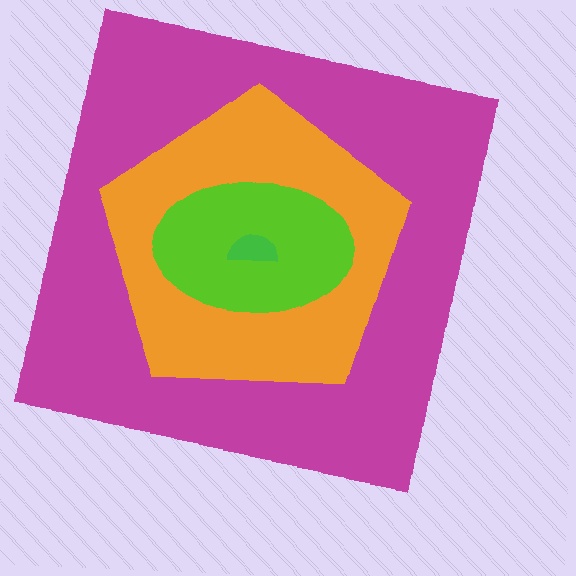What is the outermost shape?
The magenta square.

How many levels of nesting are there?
4.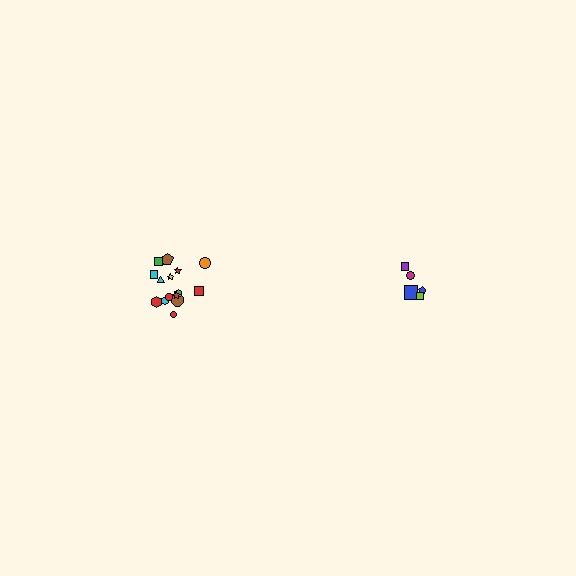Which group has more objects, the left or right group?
The left group.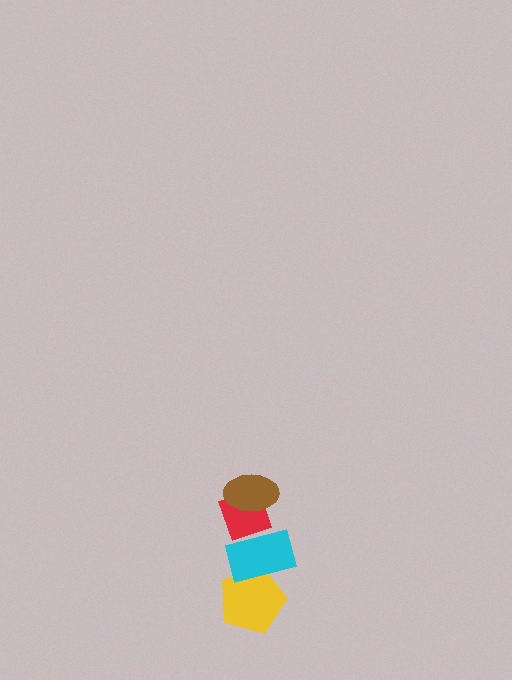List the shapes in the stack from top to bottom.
From top to bottom: the brown ellipse, the red diamond, the cyan rectangle, the yellow pentagon.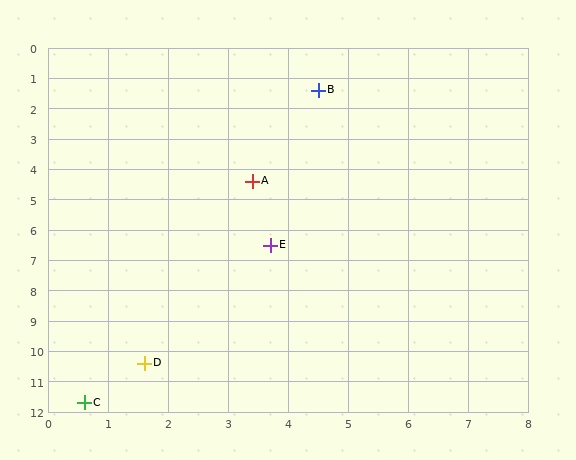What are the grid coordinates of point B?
Point B is at approximately (4.5, 1.4).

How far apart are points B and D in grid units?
Points B and D are about 9.5 grid units apart.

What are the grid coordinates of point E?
Point E is at approximately (3.7, 6.5).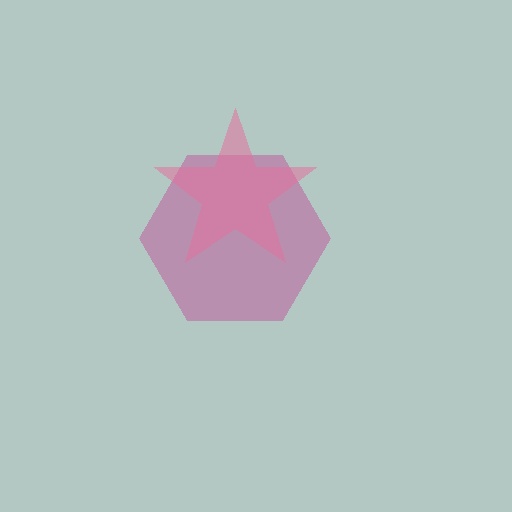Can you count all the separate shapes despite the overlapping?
Yes, there are 2 separate shapes.